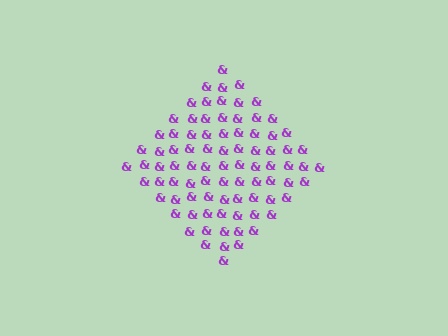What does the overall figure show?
The overall figure shows a diamond.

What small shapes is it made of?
It is made of small ampersands.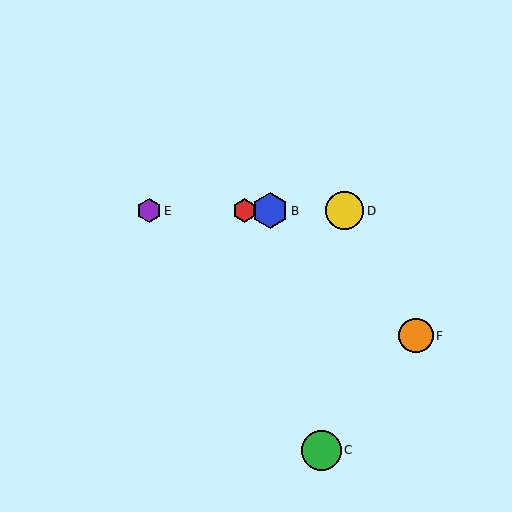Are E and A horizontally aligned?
Yes, both are at y≈211.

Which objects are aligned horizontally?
Objects A, B, D, E are aligned horizontally.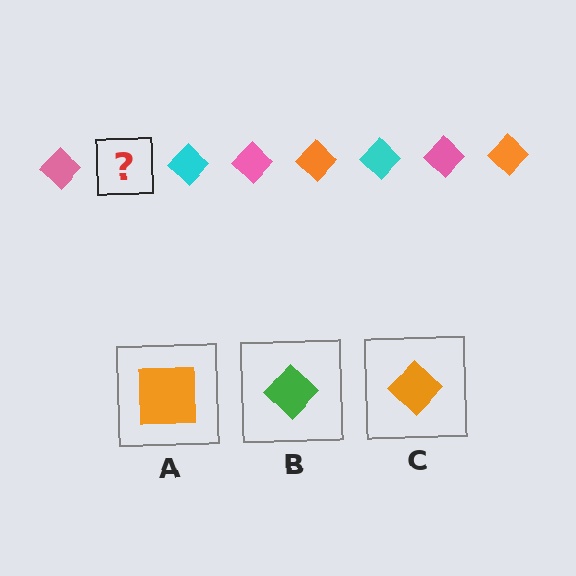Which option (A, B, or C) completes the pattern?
C.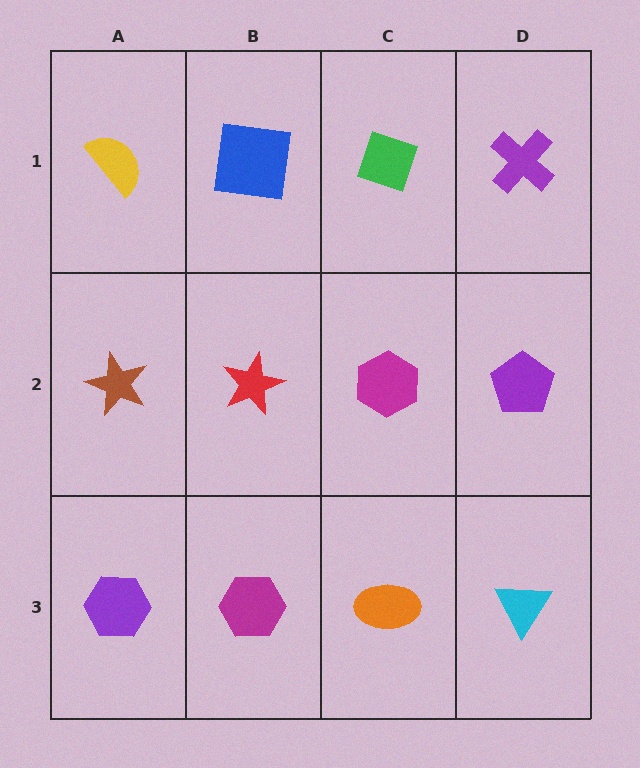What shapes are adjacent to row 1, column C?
A magenta hexagon (row 2, column C), a blue square (row 1, column B), a purple cross (row 1, column D).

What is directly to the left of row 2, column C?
A red star.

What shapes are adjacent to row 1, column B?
A red star (row 2, column B), a yellow semicircle (row 1, column A), a green diamond (row 1, column C).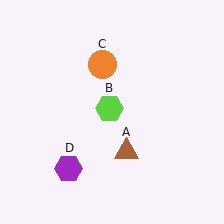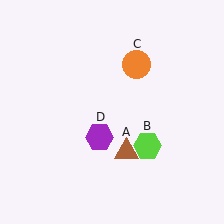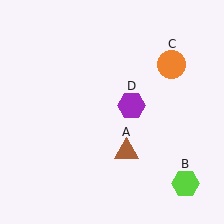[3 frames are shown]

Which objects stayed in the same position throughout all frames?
Brown triangle (object A) remained stationary.